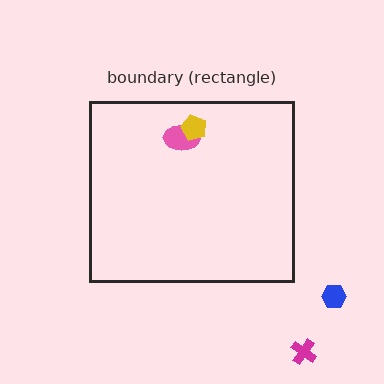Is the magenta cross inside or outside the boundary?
Outside.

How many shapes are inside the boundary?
2 inside, 2 outside.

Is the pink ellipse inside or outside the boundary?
Inside.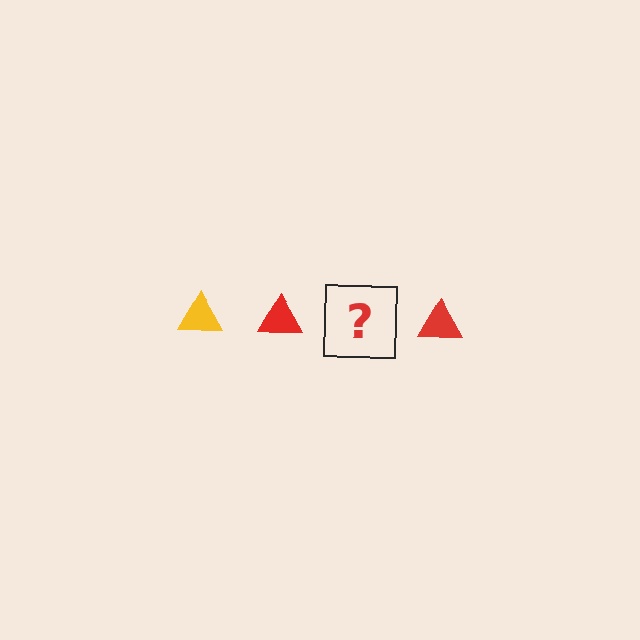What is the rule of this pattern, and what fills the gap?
The rule is that the pattern cycles through yellow, red triangles. The gap should be filled with a yellow triangle.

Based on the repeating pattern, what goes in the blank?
The blank should be a yellow triangle.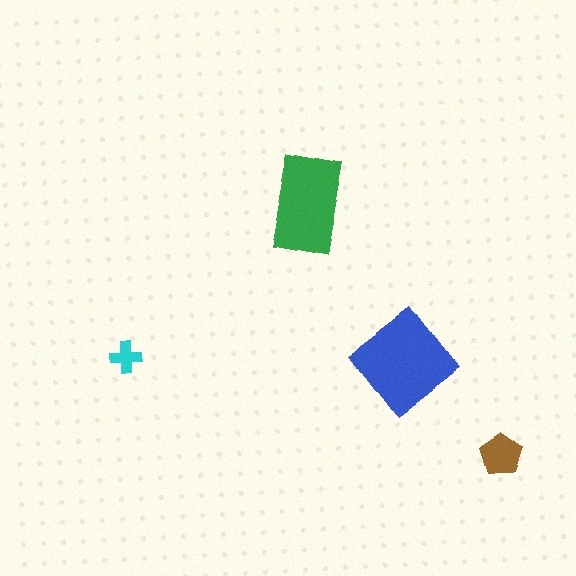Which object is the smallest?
The cyan cross.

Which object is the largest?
The blue diamond.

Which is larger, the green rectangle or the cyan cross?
The green rectangle.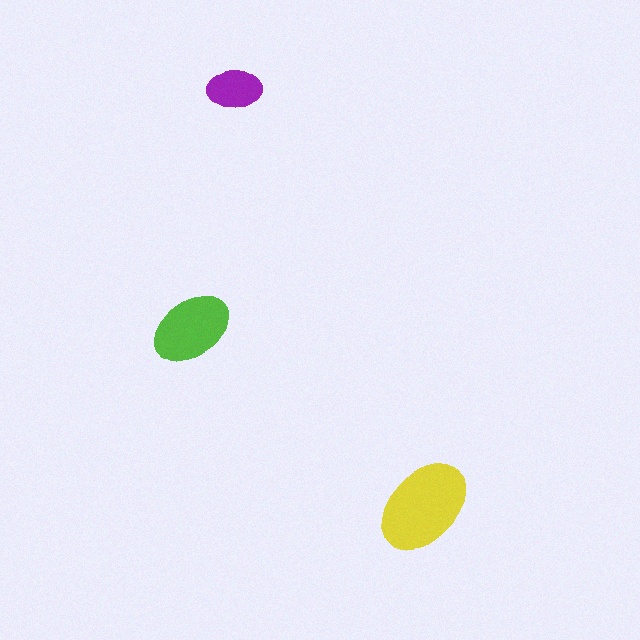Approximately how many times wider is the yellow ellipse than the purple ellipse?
About 2 times wider.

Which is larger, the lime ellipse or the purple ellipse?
The lime one.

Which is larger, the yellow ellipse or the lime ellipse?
The yellow one.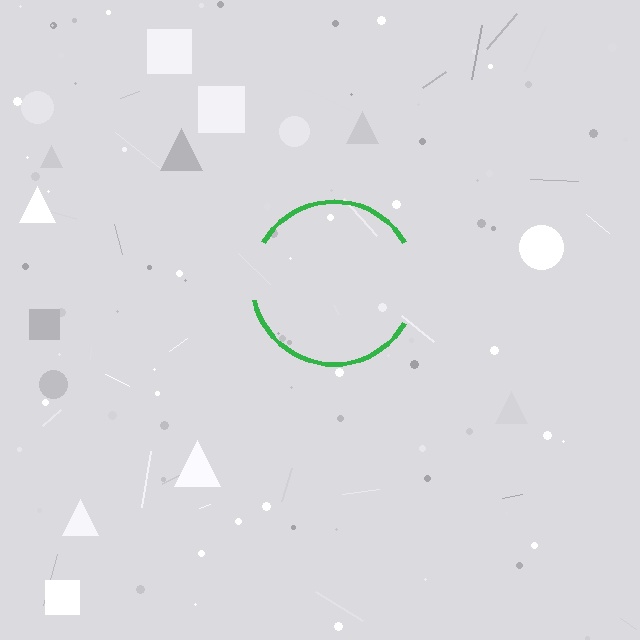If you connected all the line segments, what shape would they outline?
They would outline a circle.